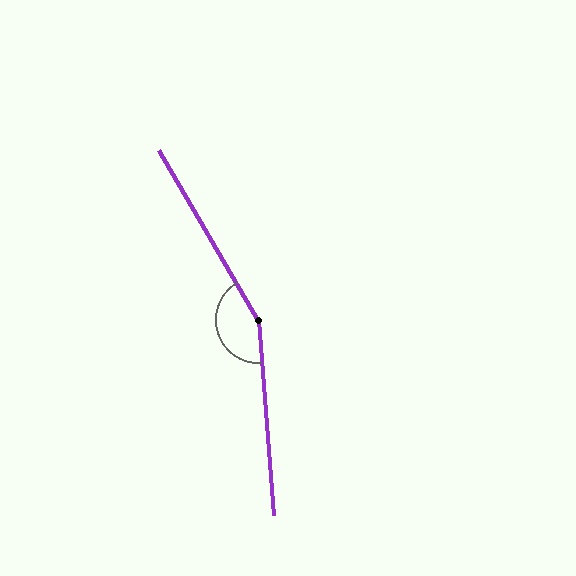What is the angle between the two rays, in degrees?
Approximately 154 degrees.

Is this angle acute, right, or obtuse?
It is obtuse.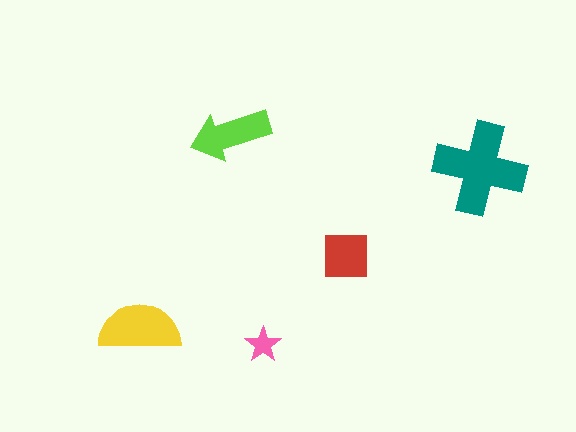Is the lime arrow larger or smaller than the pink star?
Larger.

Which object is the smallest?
The pink star.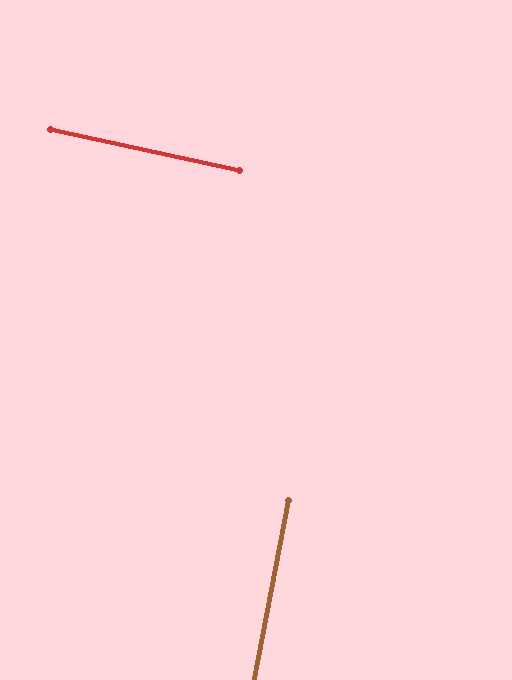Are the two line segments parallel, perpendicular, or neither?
Perpendicular — they meet at approximately 89°.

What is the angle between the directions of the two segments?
Approximately 89 degrees.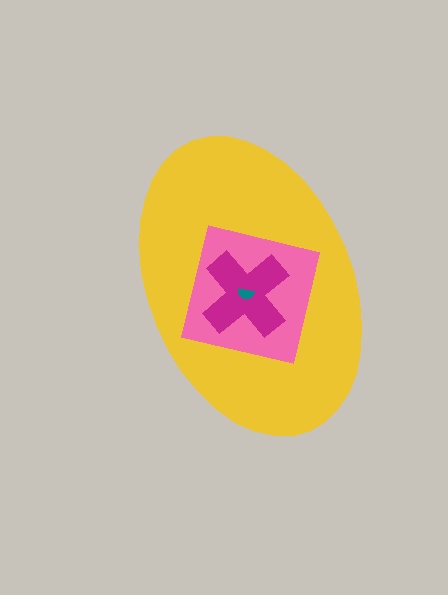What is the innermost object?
The teal semicircle.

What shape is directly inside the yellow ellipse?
The pink square.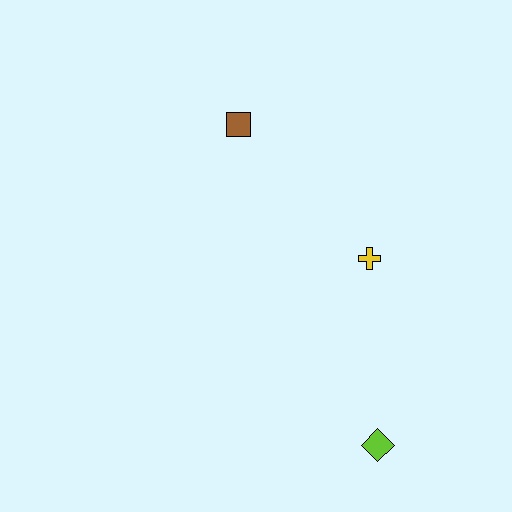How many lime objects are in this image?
There is 1 lime object.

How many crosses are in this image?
There is 1 cross.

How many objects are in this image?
There are 3 objects.